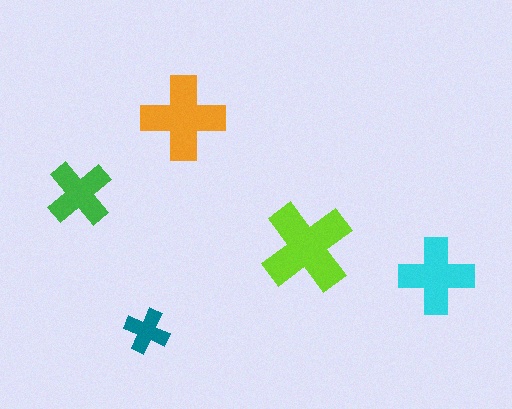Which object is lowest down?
The teal cross is bottommost.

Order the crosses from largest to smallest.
the lime one, the orange one, the cyan one, the green one, the teal one.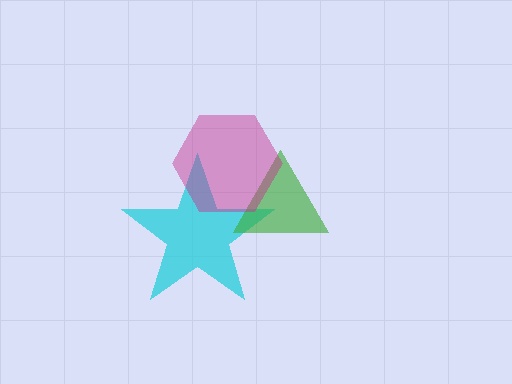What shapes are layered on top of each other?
The layered shapes are: a cyan star, a green triangle, a magenta hexagon.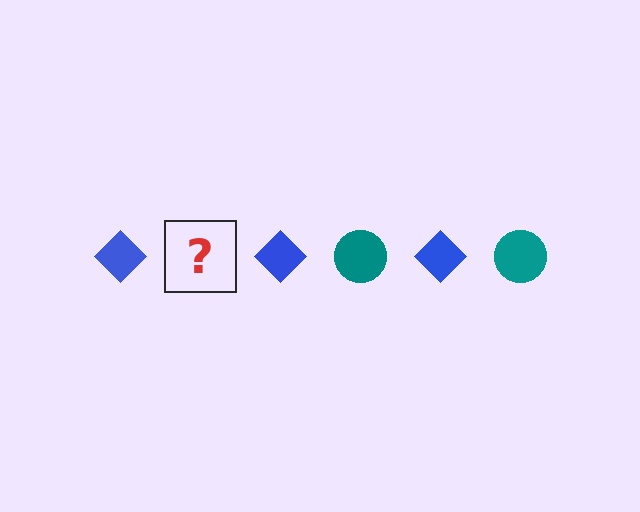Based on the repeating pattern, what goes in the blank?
The blank should be a teal circle.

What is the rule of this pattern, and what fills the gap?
The rule is that the pattern alternates between blue diamond and teal circle. The gap should be filled with a teal circle.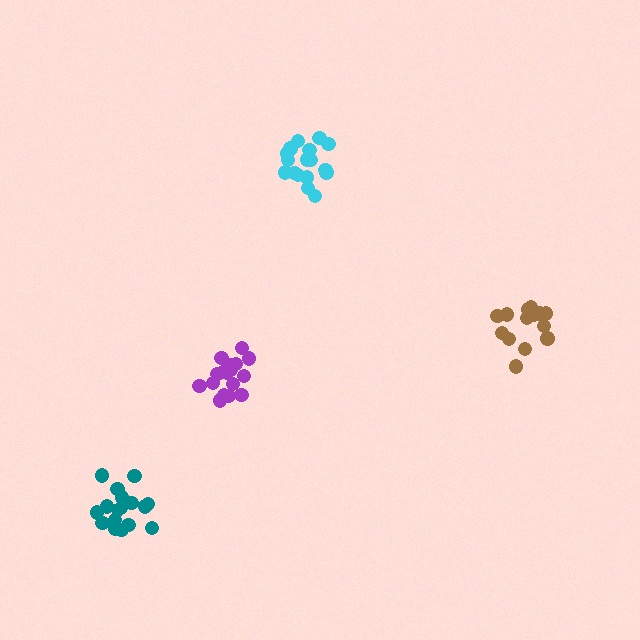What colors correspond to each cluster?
The clusters are colored: cyan, brown, purple, teal.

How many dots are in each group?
Group 1: 17 dots, Group 2: 15 dots, Group 3: 18 dots, Group 4: 17 dots (67 total).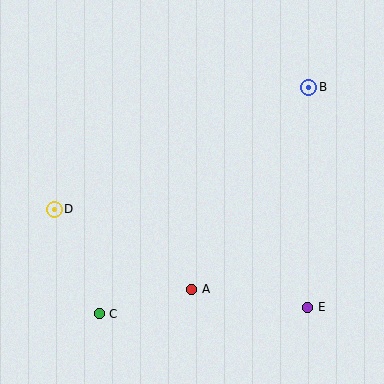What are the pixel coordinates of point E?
Point E is at (308, 307).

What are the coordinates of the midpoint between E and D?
The midpoint between E and D is at (181, 258).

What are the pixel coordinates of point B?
Point B is at (309, 87).